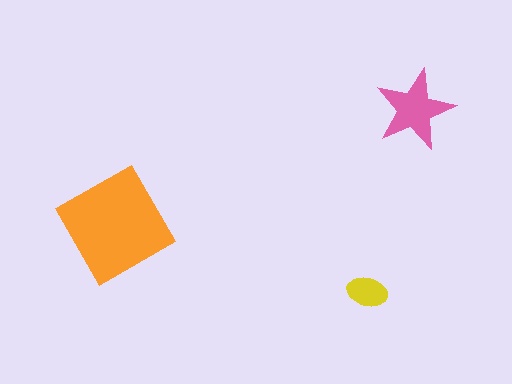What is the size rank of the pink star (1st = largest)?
2nd.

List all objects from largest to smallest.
The orange square, the pink star, the yellow ellipse.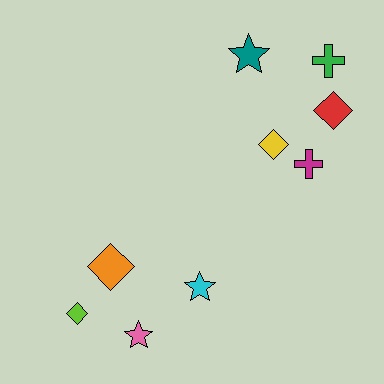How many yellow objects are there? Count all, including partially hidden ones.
There is 1 yellow object.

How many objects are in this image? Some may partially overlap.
There are 9 objects.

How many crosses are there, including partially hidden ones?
There are 2 crosses.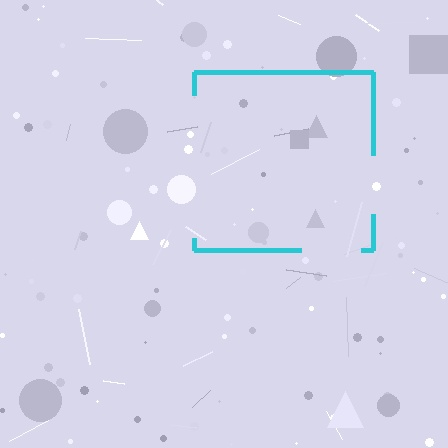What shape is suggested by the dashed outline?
The dashed outline suggests a square.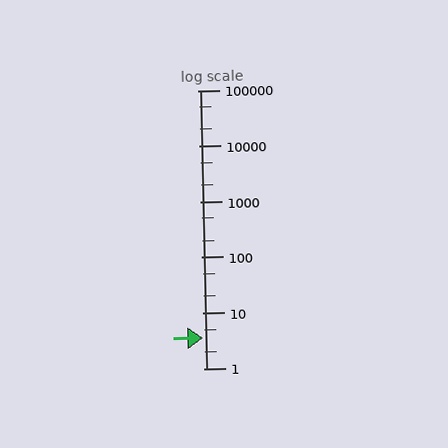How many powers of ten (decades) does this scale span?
The scale spans 5 decades, from 1 to 100000.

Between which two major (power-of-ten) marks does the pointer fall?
The pointer is between 1 and 10.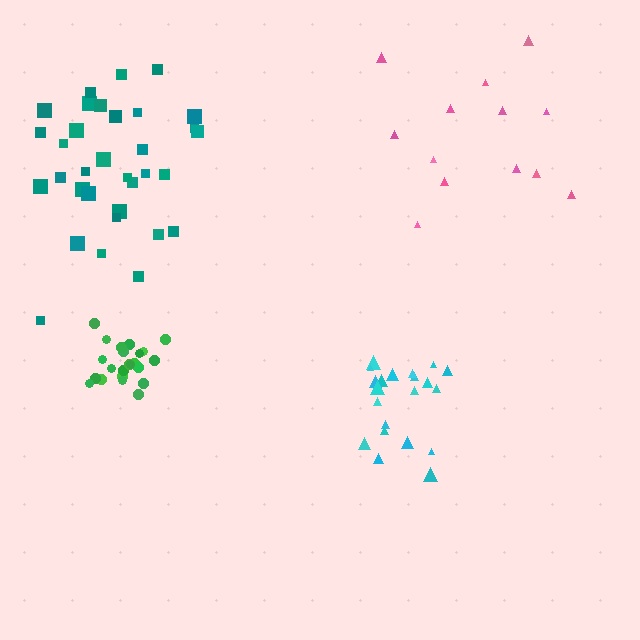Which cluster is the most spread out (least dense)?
Pink.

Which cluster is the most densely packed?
Green.